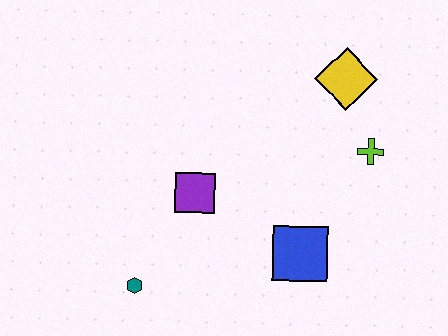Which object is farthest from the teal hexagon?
The yellow diamond is farthest from the teal hexagon.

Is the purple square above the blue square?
Yes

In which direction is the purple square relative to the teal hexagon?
The purple square is above the teal hexagon.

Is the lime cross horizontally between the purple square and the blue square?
No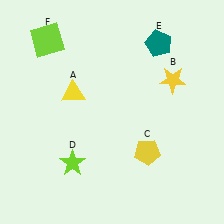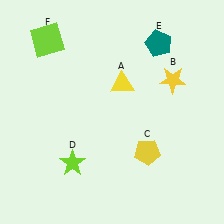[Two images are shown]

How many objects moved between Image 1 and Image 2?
1 object moved between the two images.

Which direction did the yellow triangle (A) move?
The yellow triangle (A) moved right.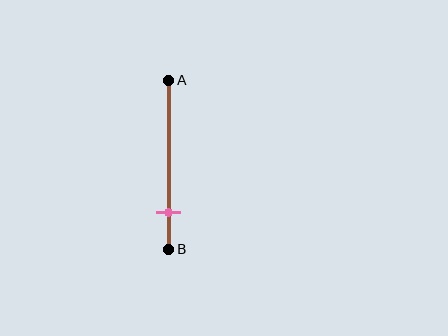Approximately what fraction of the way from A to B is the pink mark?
The pink mark is approximately 80% of the way from A to B.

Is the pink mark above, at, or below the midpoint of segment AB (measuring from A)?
The pink mark is below the midpoint of segment AB.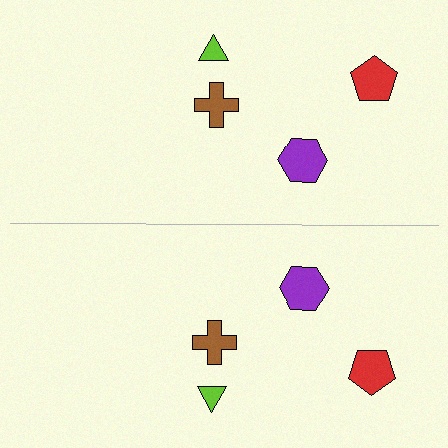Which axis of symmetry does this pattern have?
The pattern has a horizontal axis of symmetry running through the center of the image.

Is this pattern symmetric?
Yes, this pattern has bilateral (reflection) symmetry.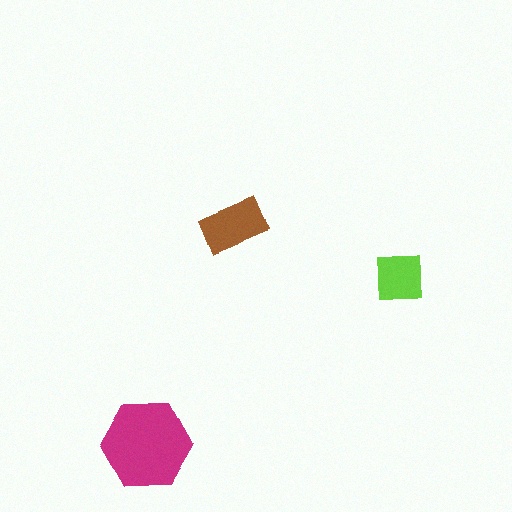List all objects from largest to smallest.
The magenta hexagon, the brown rectangle, the lime square.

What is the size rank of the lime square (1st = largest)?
3rd.